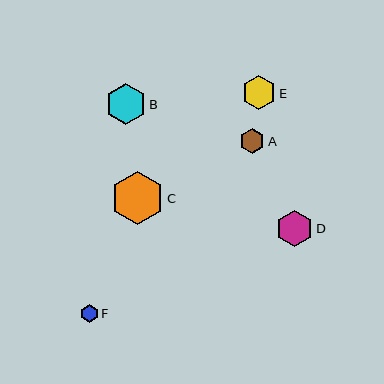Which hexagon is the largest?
Hexagon C is the largest with a size of approximately 53 pixels.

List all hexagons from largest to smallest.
From largest to smallest: C, B, D, E, A, F.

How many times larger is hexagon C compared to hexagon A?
Hexagon C is approximately 2.2 times the size of hexagon A.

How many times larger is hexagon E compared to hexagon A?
Hexagon E is approximately 1.4 times the size of hexagon A.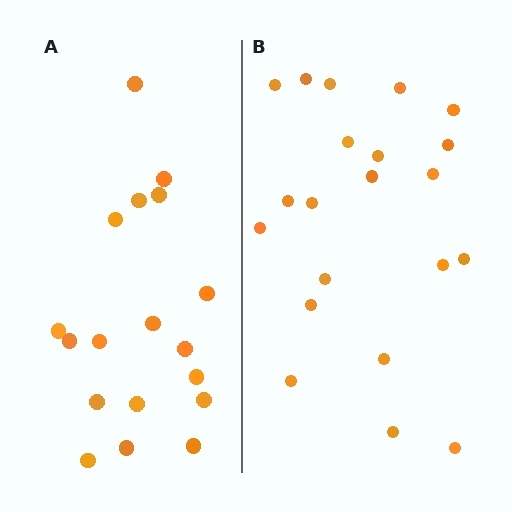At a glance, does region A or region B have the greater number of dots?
Region B (the right region) has more dots.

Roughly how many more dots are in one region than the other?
Region B has just a few more — roughly 2 or 3 more dots than region A.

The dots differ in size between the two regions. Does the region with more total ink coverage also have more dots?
No. Region A has more total ink coverage because its dots are larger, but region B actually contains more individual dots. Total area can be misleading — the number of items is what matters here.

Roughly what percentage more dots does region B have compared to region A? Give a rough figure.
About 15% more.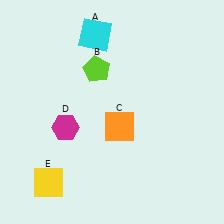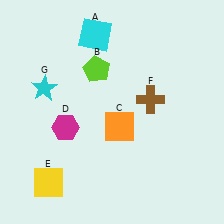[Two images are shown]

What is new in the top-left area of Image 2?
A cyan star (G) was added in the top-left area of Image 2.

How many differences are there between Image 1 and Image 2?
There are 2 differences between the two images.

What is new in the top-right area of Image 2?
A brown cross (F) was added in the top-right area of Image 2.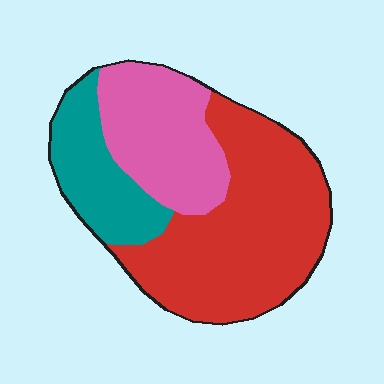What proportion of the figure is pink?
Pink takes up about one quarter (1/4) of the figure.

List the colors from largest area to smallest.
From largest to smallest: red, pink, teal.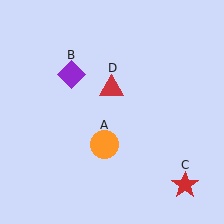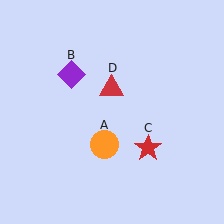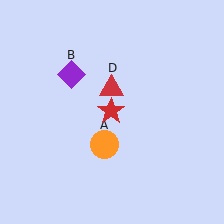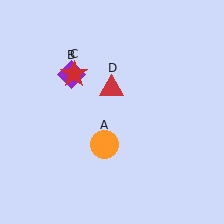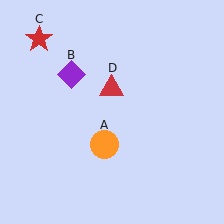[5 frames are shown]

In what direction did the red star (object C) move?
The red star (object C) moved up and to the left.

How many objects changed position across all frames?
1 object changed position: red star (object C).